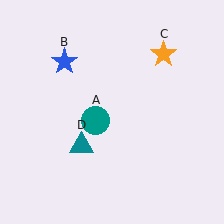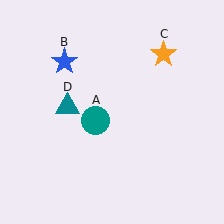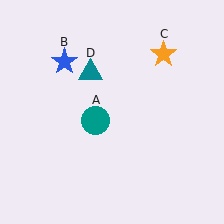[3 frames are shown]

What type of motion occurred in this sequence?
The teal triangle (object D) rotated clockwise around the center of the scene.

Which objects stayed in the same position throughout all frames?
Teal circle (object A) and blue star (object B) and orange star (object C) remained stationary.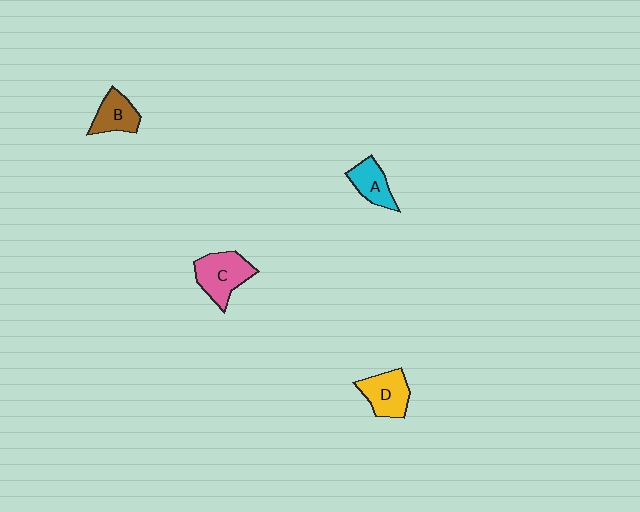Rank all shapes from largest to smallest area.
From largest to smallest: C (pink), D (yellow), B (brown), A (cyan).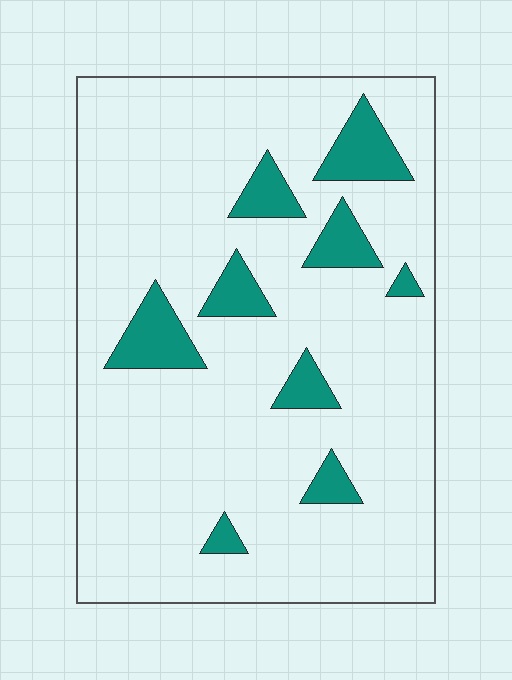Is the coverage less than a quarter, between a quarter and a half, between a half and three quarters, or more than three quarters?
Less than a quarter.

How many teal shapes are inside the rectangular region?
9.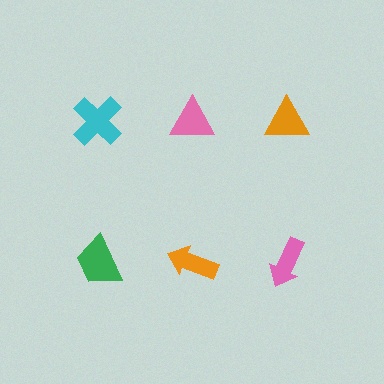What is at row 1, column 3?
An orange triangle.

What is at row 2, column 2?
An orange arrow.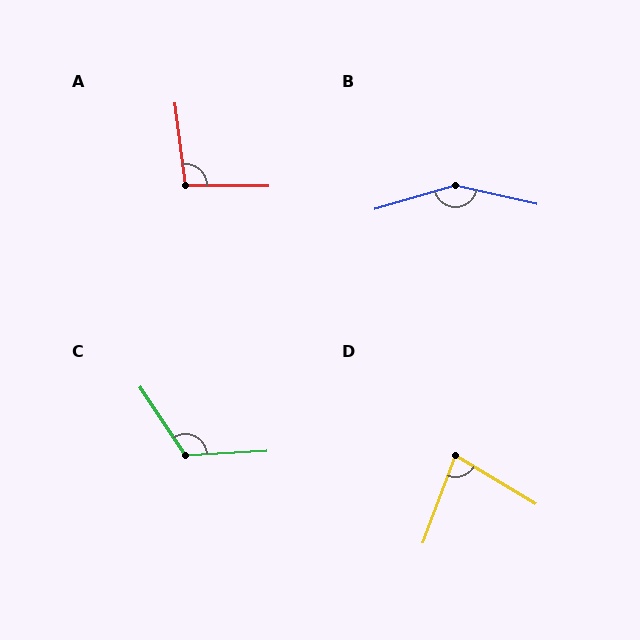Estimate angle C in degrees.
Approximately 121 degrees.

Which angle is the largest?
B, at approximately 150 degrees.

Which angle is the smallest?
D, at approximately 79 degrees.